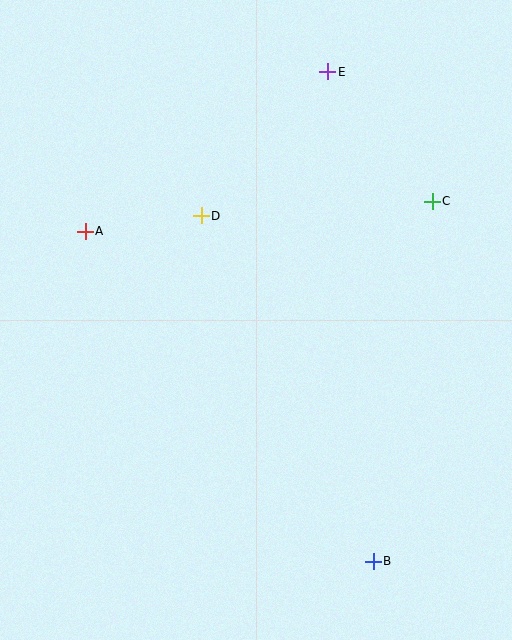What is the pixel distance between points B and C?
The distance between B and C is 365 pixels.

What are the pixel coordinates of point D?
Point D is at (201, 216).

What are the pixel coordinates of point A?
Point A is at (85, 231).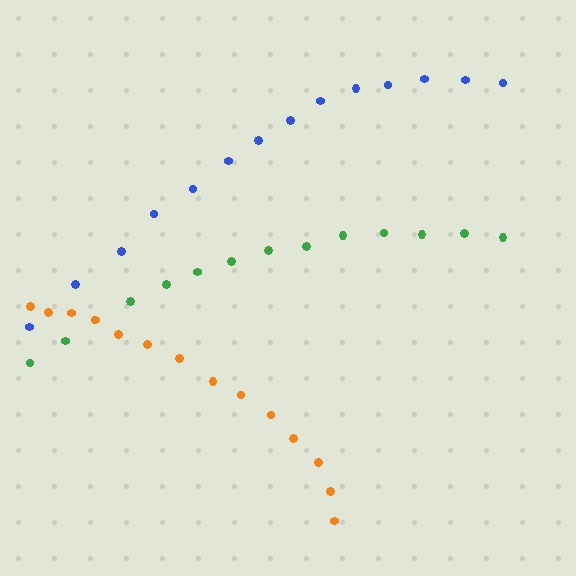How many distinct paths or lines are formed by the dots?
There are 3 distinct paths.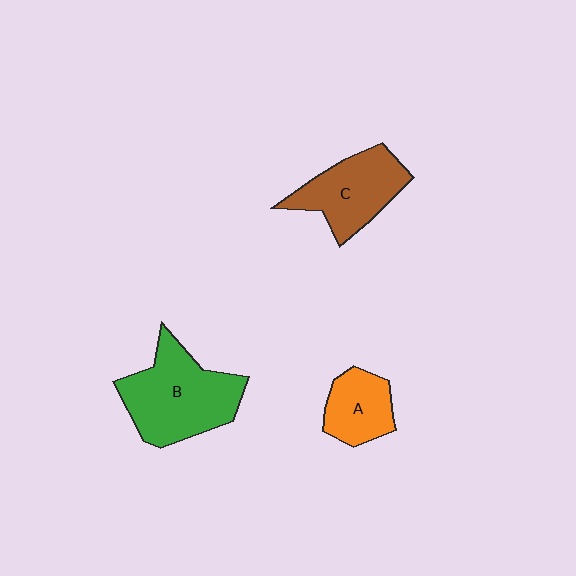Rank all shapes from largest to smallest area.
From largest to smallest: B (green), C (brown), A (orange).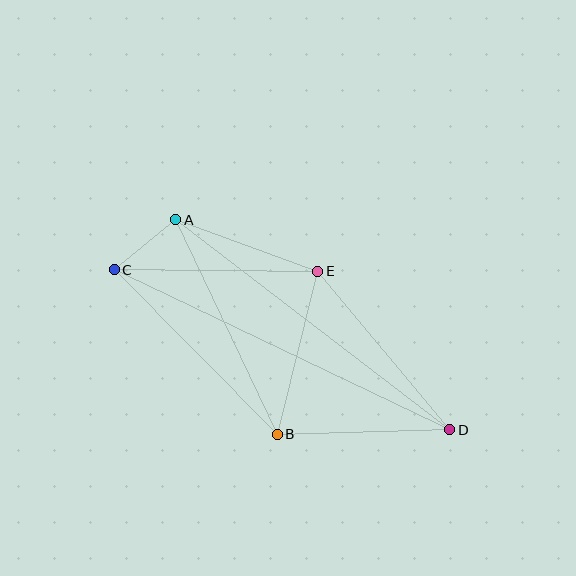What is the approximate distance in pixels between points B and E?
The distance between B and E is approximately 168 pixels.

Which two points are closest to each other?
Points A and C are closest to each other.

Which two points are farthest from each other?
Points C and D are farthest from each other.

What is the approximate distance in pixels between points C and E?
The distance between C and E is approximately 204 pixels.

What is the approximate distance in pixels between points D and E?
The distance between D and E is approximately 206 pixels.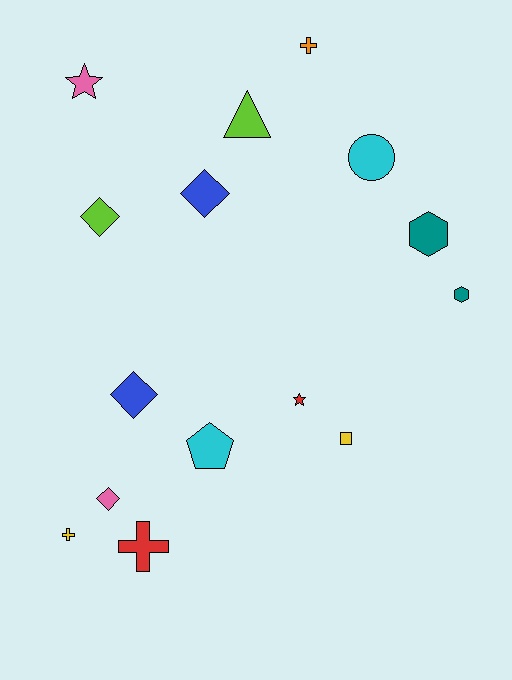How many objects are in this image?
There are 15 objects.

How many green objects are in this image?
There are no green objects.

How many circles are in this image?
There is 1 circle.